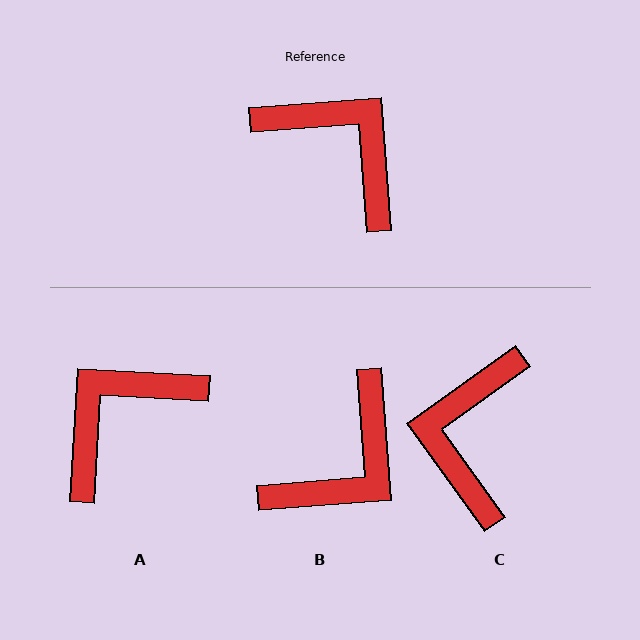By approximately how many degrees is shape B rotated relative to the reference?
Approximately 90 degrees clockwise.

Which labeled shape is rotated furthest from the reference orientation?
C, about 121 degrees away.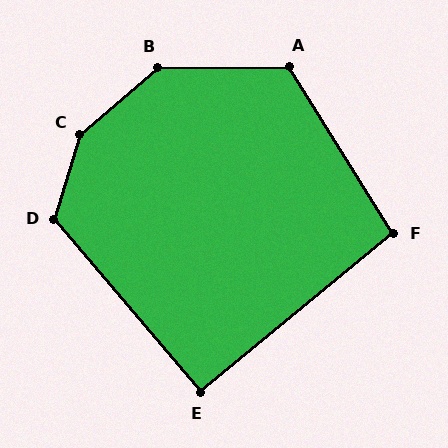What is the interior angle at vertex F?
Approximately 97 degrees (obtuse).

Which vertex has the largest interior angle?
C, at approximately 147 degrees.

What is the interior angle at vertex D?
Approximately 123 degrees (obtuse).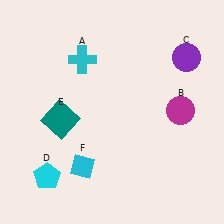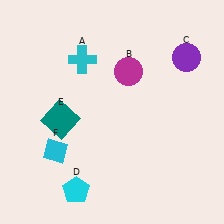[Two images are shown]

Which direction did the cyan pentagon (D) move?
The cyan pentagon (D) moved right.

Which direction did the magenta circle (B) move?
The magenta circle (B) moved left.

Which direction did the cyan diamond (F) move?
The cyan diamond (F) moved left.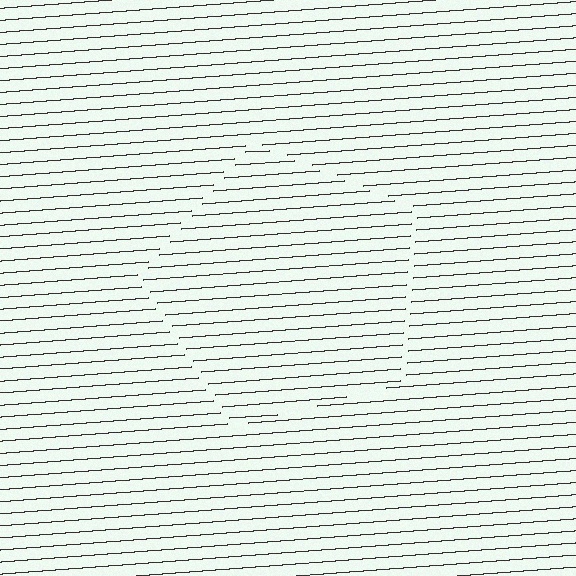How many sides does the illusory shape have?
5 sides — the line-ends trace a pentagon.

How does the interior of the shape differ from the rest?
The interior of the shape contains the same grating, shifted by half a period — the contour is defined by the phase discontinuity where line-ends from the inner and outer gratings abut.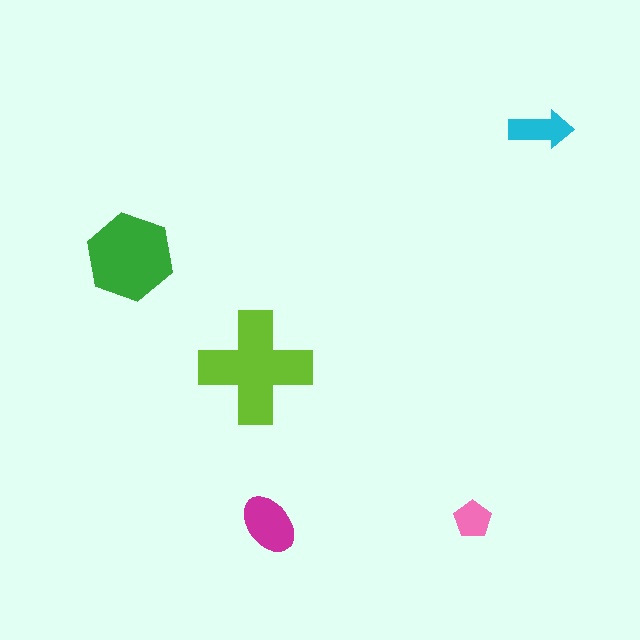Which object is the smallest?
The pink pentagon.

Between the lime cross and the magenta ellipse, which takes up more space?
The lime cross.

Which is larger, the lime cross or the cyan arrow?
The lime cross.